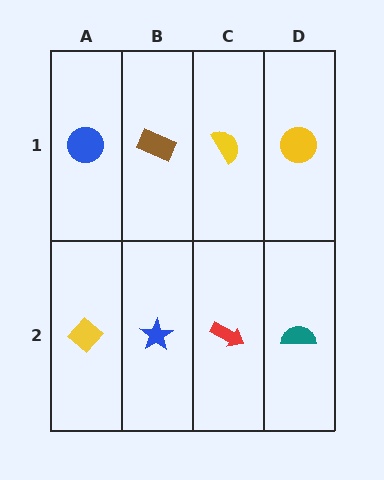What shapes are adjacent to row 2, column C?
A yellow semicircle (row 1, column C), a blue star (row 2, column B), a teal semicircle (row 2, column D).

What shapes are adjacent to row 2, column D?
A yellow circle (row 1, column D), a red arrow (row 2, column C).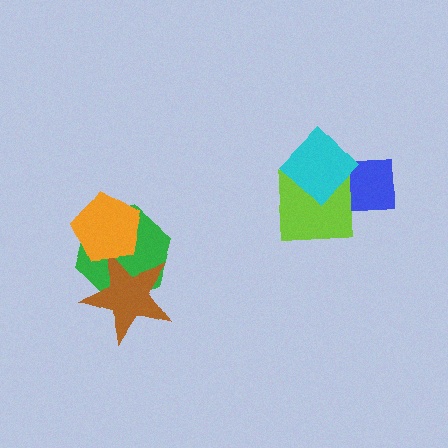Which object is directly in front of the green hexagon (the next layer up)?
The brown star is directly in front of the green hexagon.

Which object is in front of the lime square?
The cyan diamond is in front of the lime square.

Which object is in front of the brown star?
The orange pentagon is in front of the brown star.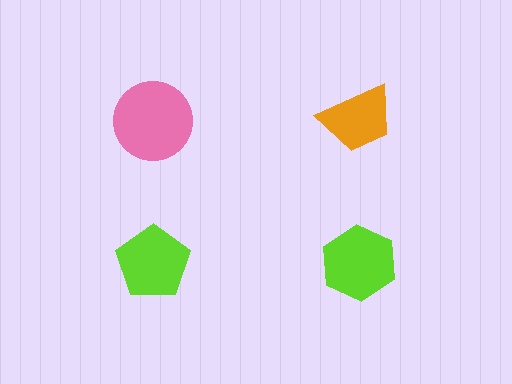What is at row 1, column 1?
A pink circle.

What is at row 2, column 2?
A lime hexagon.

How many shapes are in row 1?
2 shapes.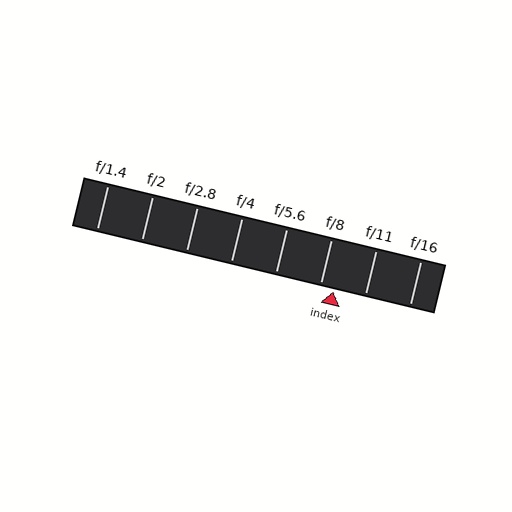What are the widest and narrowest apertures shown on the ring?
The widest aperture shown is f/1.4 and the narrowest is f/16.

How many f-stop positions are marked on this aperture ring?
There are 8 f-stop positions marked.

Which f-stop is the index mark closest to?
The index mark is closest to f/8.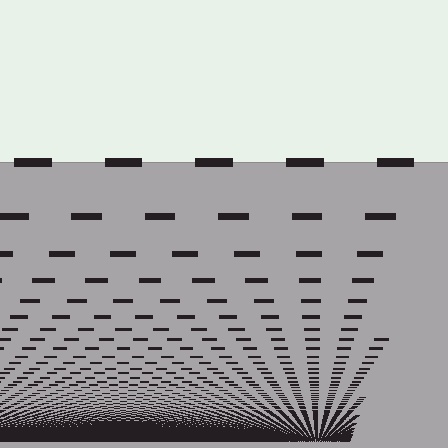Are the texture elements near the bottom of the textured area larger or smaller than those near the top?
Smaller. The gradient is inverted — elements near the bottom are smaller and denser.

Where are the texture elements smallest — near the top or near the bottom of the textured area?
Near the bottom.